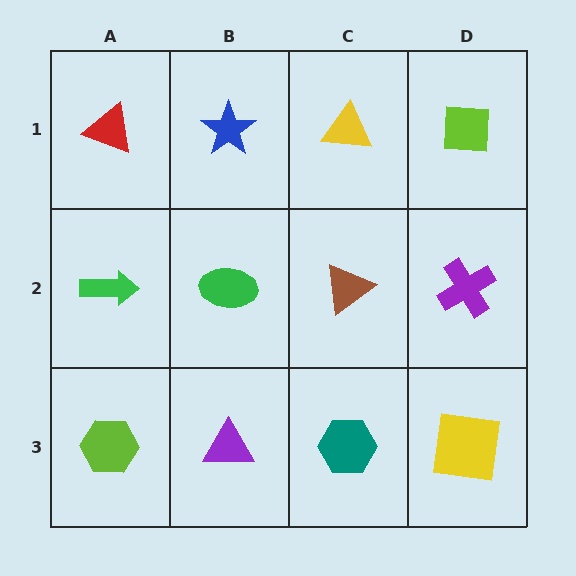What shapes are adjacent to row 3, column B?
A green ellipse (row 2, column B), a lime hexagon (row 3, column A), a teal hexagon (row 3, column C).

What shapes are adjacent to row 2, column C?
A yellow triangle (row 1, column C), a teal hexagon (row 3, column C), a green ellipse (row 2, column B), a purple cross (row 2, column D).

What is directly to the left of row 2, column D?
A brown triangle.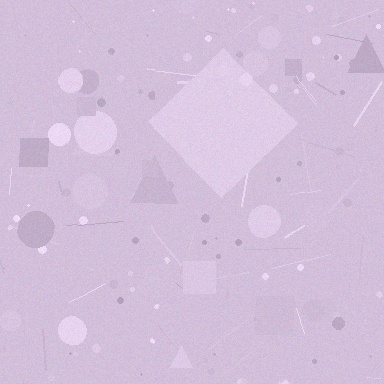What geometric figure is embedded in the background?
A diamond is embedded in the background.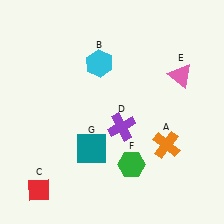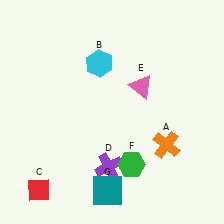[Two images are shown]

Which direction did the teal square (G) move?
The teal square (G) moved down.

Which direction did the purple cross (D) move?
The purple cross (D) moved down.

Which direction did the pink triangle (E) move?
The pink triangle (E) moved left.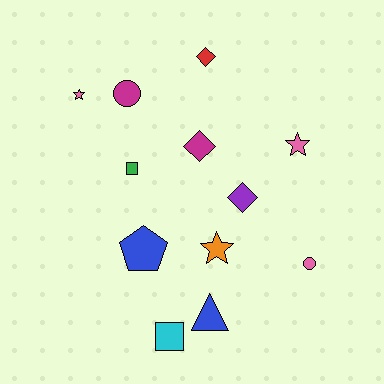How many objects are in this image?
There are 12 objects.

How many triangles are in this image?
There is 1 triangle.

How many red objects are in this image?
There is 1 red object.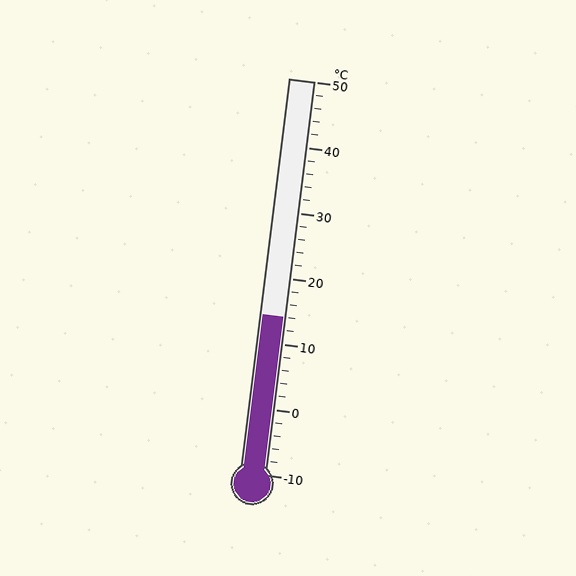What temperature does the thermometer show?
The thermometer shows approximately 14°C.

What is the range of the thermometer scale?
The thermometer scale ranges from -10°C to 50°C.